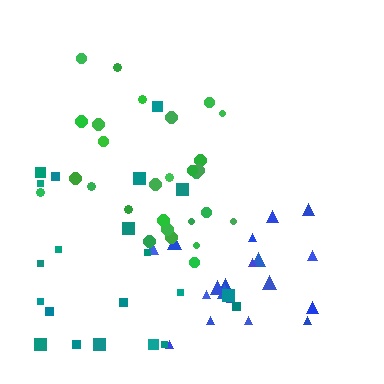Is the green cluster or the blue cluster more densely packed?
Blue.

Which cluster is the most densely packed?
Blue.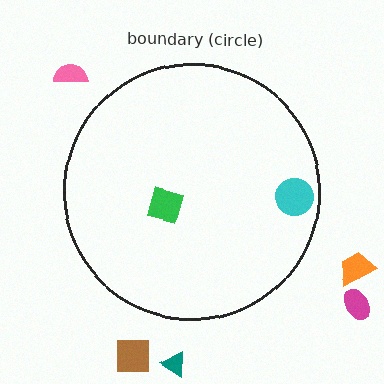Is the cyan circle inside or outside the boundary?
Inside.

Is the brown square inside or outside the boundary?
Outside.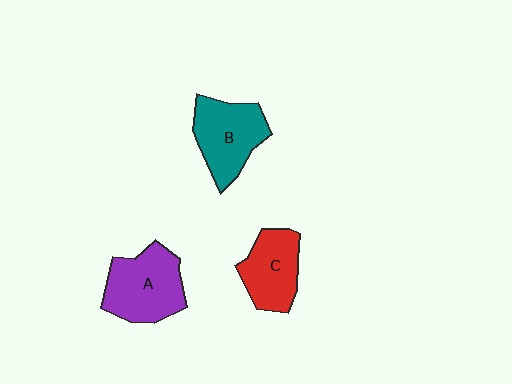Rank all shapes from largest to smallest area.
From largest to smallest: A (purple), B (teal), C (red).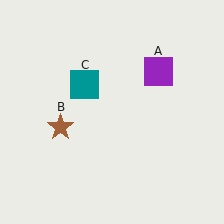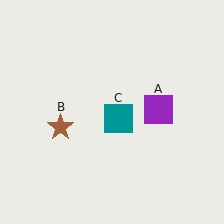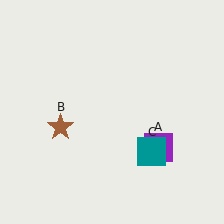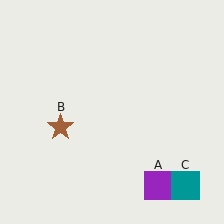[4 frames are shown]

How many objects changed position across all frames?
2 objects changed position: purple square (object A), teal square (object C).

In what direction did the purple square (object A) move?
The purple square (object A) moved down.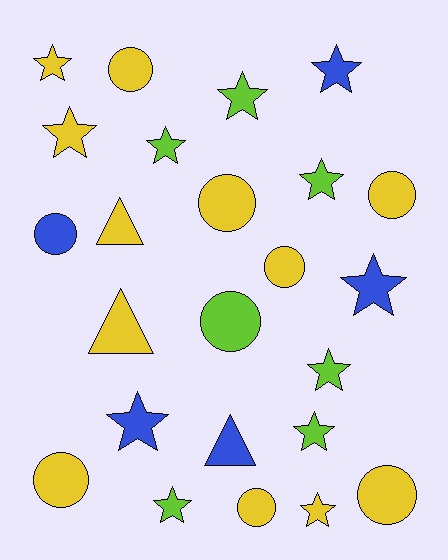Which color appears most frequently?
Yellow, with 12 objects.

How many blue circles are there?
There is 1 blue circle.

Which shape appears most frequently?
Star, with 12 objects.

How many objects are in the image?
There are 24 objects.